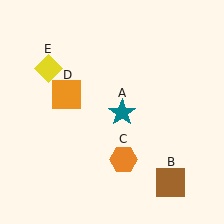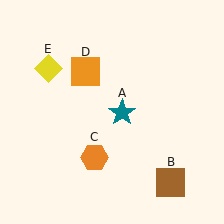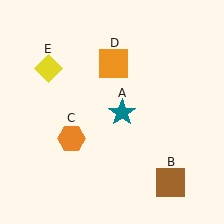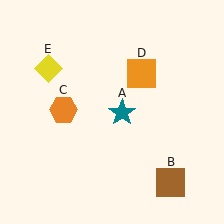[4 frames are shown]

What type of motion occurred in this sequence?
The orange hexagon (object C), orange square (object D) rotated clockwise around the center of the scene.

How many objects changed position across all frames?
2 objects changed position: orange hexagon (object C), orange square (object D).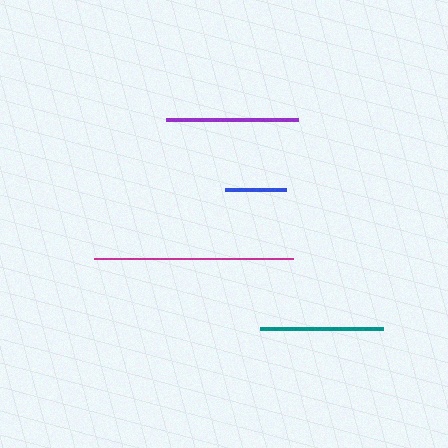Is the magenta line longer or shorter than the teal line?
The magenta line is longer than the teal line.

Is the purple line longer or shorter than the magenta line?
The magenta line is longer than the purple line.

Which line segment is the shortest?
The blue line is the shortest at approximately 61 pixels.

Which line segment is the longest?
The magenta line is the longest at approximately 199 pixels.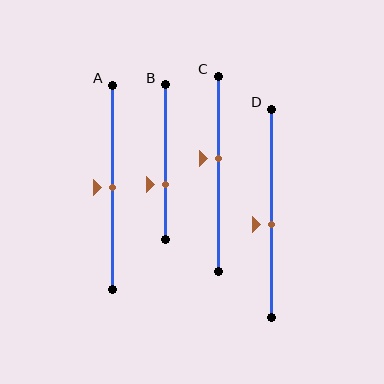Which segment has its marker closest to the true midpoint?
Segment A has its marker closest to the true midpoint.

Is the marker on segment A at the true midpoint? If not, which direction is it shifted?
Yes, the marker on segment A is at the true midpoint.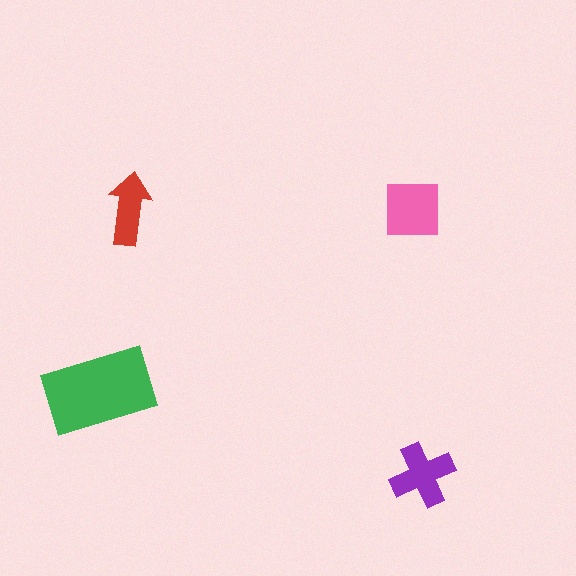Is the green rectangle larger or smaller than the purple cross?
Larger.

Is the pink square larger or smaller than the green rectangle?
Smaller.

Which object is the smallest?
The red arrow.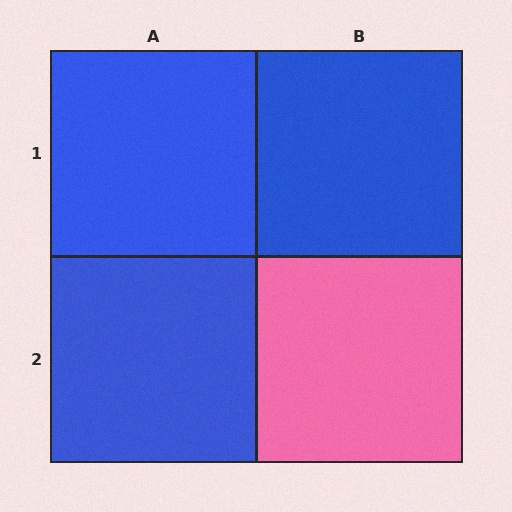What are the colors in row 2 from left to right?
Blue, pink.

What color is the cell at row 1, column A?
Blue.